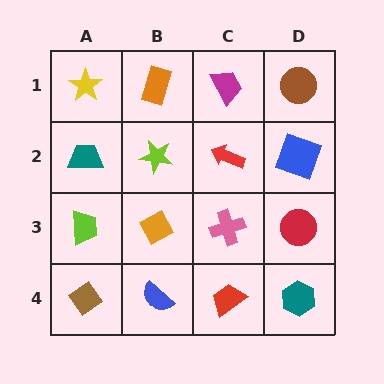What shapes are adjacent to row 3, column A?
A teal trapezoid (row 2, column A), a brown diamond (row 4, column A), an orange diamond (row 3, column B).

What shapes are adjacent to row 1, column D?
A blue square (row 2, column D), a magenta trapezoid (row 1, column C).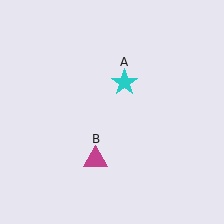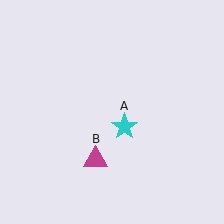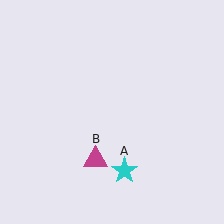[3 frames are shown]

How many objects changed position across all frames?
1 object changed position: cyan star (object A).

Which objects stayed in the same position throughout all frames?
Magenta triangle (object B) remained stationary.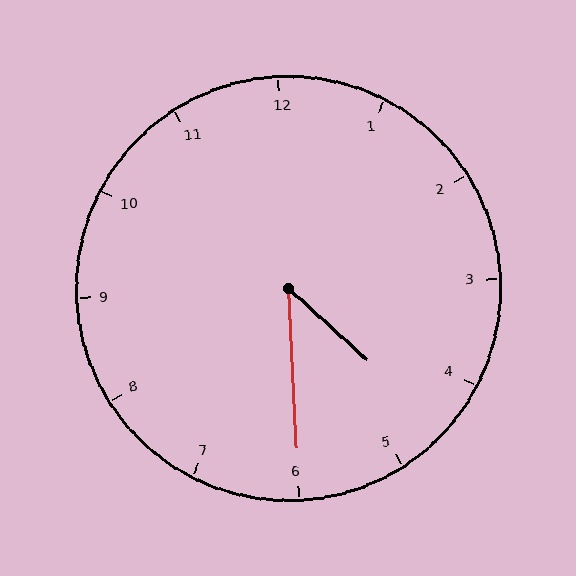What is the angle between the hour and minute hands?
Approximately 45 degrees.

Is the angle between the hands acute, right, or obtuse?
It is acute.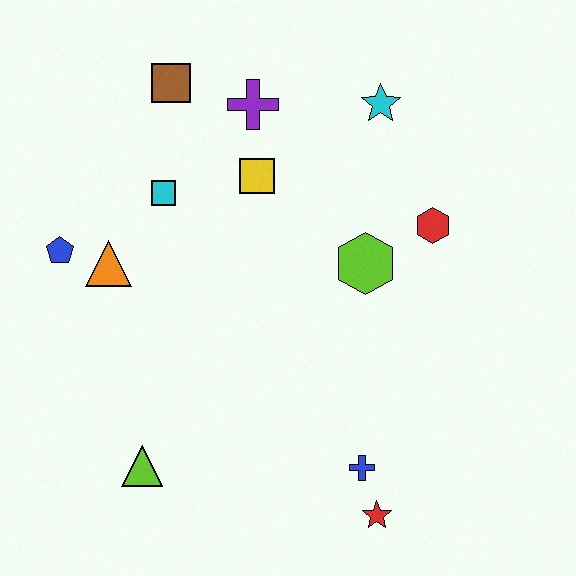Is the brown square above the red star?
Yes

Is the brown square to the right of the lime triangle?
Yes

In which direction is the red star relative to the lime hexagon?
The red star is below the lime hexagon.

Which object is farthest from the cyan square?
The red star is farthest from the cyan square.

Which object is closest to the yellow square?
The purple cross is closest to the yellow square.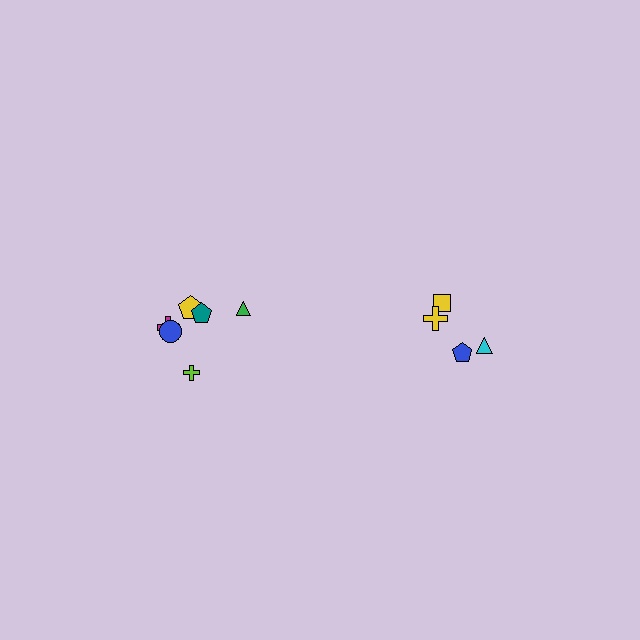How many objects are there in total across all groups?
There are 10 objects.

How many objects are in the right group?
There are 4 objects.